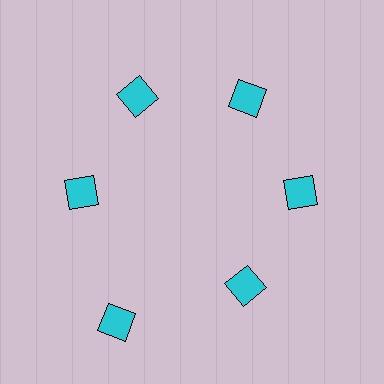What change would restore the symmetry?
The symmetry would be restored by moving it inward, back onto the ring so that all 6 diamonds sit at equal angles and equal distance from the center.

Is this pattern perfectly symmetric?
No. The 6 cyan diamonds are arranged in a ring, but one element near the 7 o'clock position is pushed outward from the center, breaking the 6-fold rotational symmetry.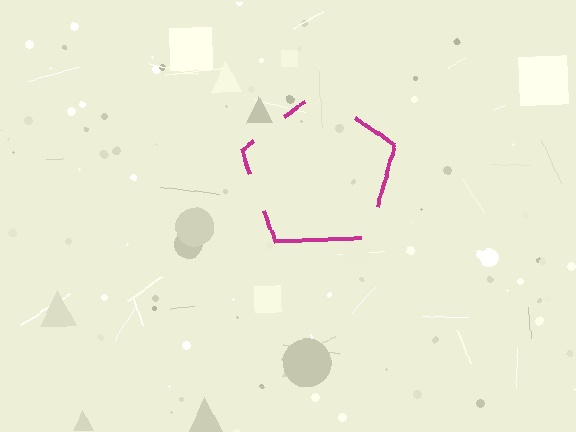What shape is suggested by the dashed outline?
The dashed outline suggests a pentagon.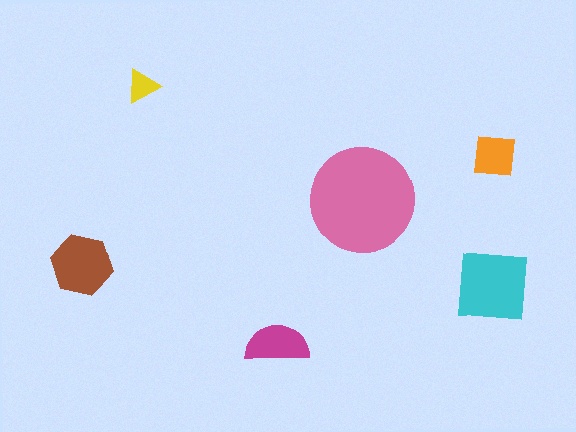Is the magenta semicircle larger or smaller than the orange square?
Larger.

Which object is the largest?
The pink circle.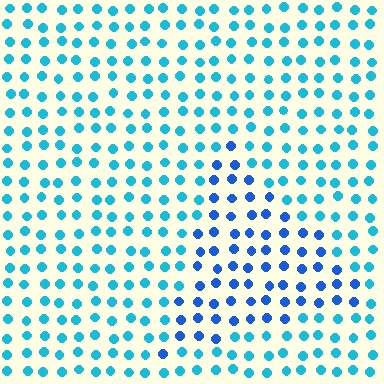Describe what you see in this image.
The image is filled with small cyan elements in a uniform arrangement. A triangle-shaped region is visible where the elements are tinted to a slightly different hue, forming a subtle color boundary.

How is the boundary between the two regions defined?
The boundary is defined purely by a slight shift in hue (about 31 degrees). Spacing, size, and orientation are identical on both sides.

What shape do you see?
I see a triangle.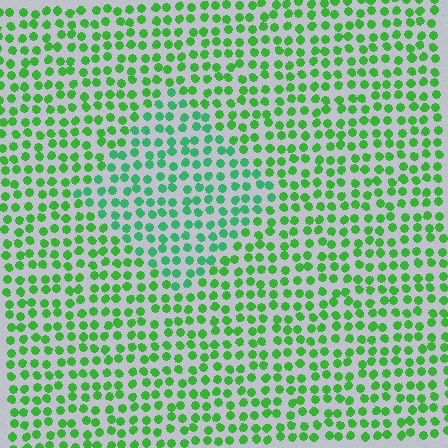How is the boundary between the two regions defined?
The boundary is defined purely by a slight shift in hue (about 28 degrees). Spacing, size, and orientation are identical on both sides.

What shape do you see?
I see a diamond.